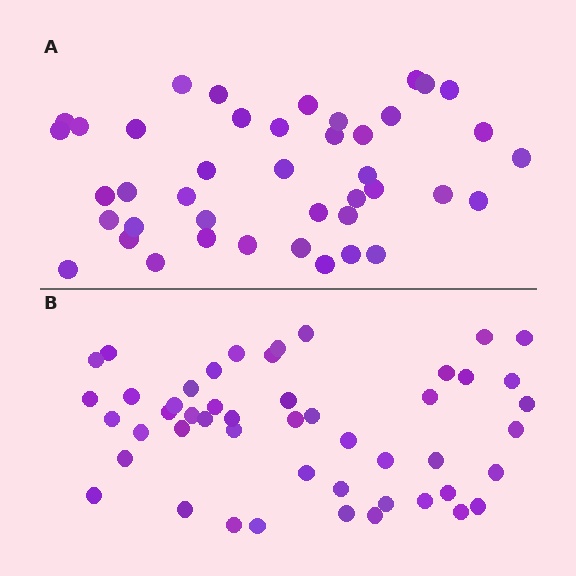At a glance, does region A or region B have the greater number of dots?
Region B (the bottom region) has more dots.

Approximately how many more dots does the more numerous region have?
Region B has roughly 8 or so more dots than region A.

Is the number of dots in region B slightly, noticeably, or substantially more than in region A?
Region B has only slightly more — the two regions are fairly close. The ratio is roughly 1.2 to 1.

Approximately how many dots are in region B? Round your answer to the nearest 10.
About 50 dots. (The exact count is 49, which rounds to 50.)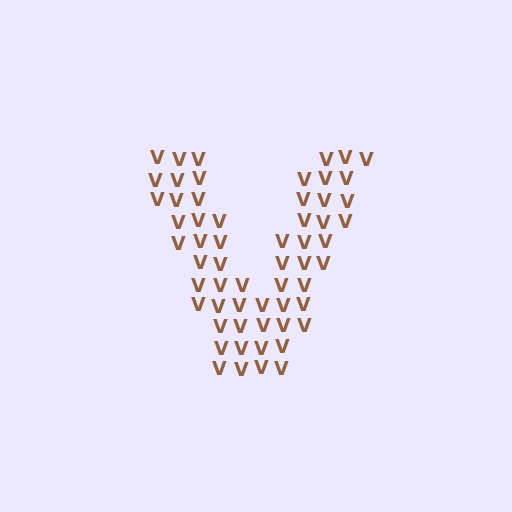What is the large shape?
The large shape is the letter V.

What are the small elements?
The small elements are letter V's.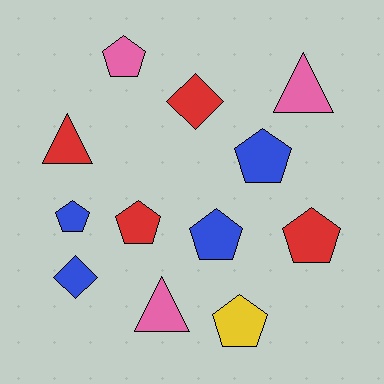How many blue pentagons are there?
There are 3 blue pentagons.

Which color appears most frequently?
Blue, with 4 objects.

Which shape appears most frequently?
Pentagon, with 7 objects.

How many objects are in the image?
There are 12 objects.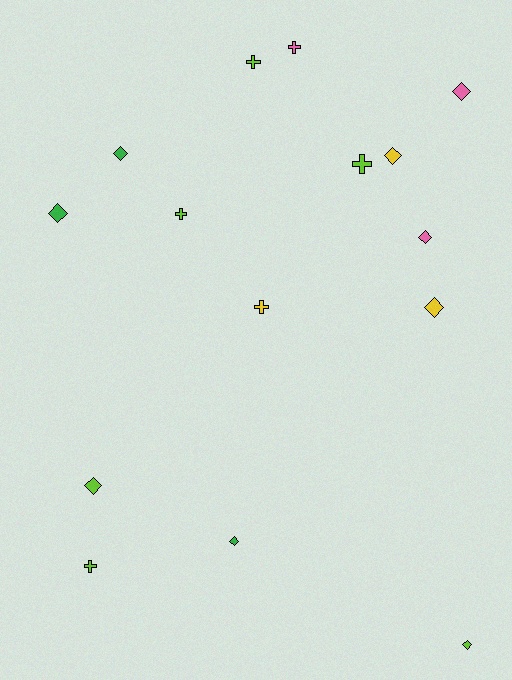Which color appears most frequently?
Lime, with 6 objects.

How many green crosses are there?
There are no green crosses.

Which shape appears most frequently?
Diamond, with 9 objects.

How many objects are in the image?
There are 15 objects.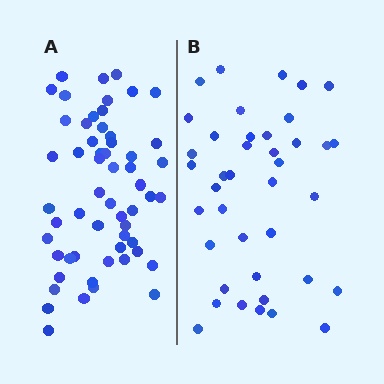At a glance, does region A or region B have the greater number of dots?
Region A (the left region) has more dots.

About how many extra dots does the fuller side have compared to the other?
Region A has approximately 15 more dots than region B.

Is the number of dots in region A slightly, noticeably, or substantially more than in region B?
Region A has noticeably more, but not dramatically so. The ratio is roughly 1.4 to 1.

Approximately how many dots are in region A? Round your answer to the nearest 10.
About 60 dots. (The exact count is 57, which rounds to 60.)